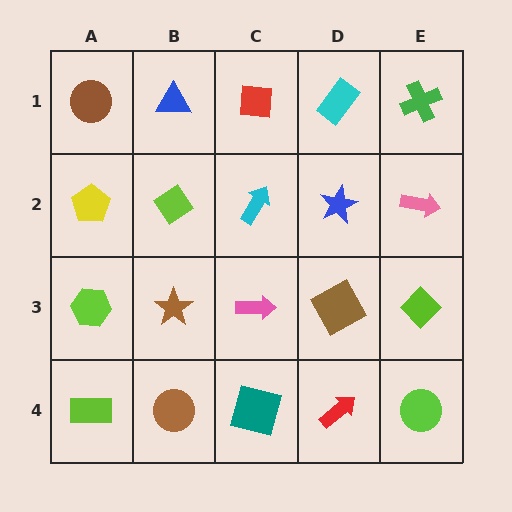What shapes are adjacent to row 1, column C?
A cyan arrow (row 2, column C), a blue triangle (row 1, column B), a cyan rectangle (row 1, column D).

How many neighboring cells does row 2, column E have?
3.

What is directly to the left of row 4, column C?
A brown circle.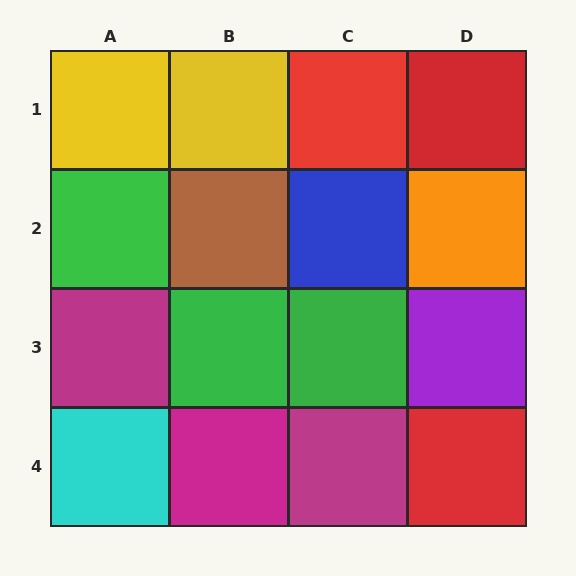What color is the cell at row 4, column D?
Red.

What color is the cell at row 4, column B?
Magenta.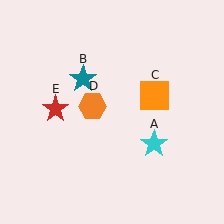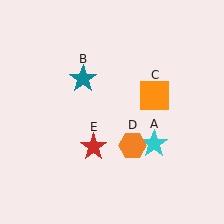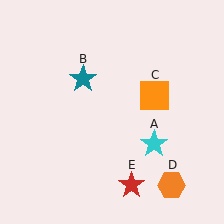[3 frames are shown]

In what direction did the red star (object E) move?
The red star (object E) moved down and to the right.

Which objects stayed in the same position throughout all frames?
Cyan star (object A) and teal star (object B) and orange square (object C) remained stationary.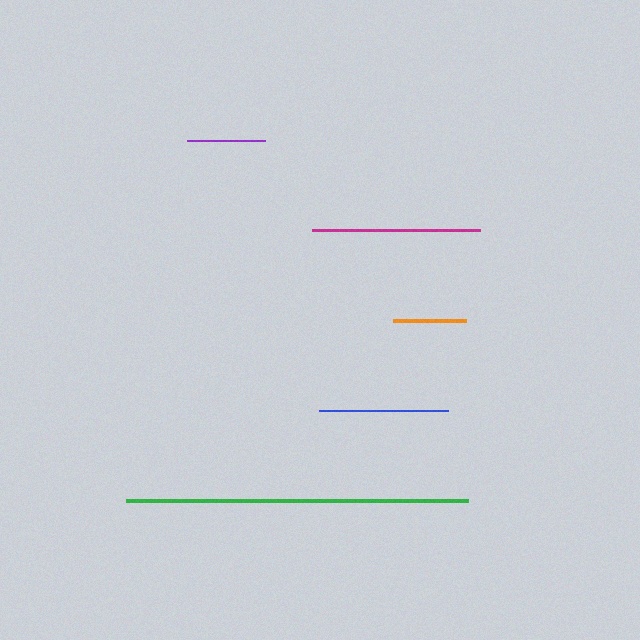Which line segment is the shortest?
The orange line is the shortest at approximately 74 pixels.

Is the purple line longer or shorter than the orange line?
The purple line is longer than the orange line.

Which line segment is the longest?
The green line is the longest at approximately 342 pixels.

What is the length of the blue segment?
The blue segment is approximately 129 pixels long.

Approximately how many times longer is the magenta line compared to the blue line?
The magenta line is approximately 1.3 times the length of the blue line.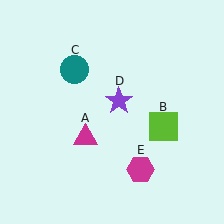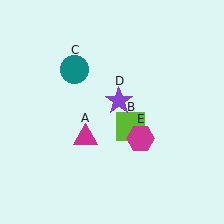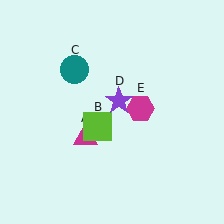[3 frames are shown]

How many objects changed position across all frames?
2 objects changed position: lime square (object B), magenta hexagon (object E).